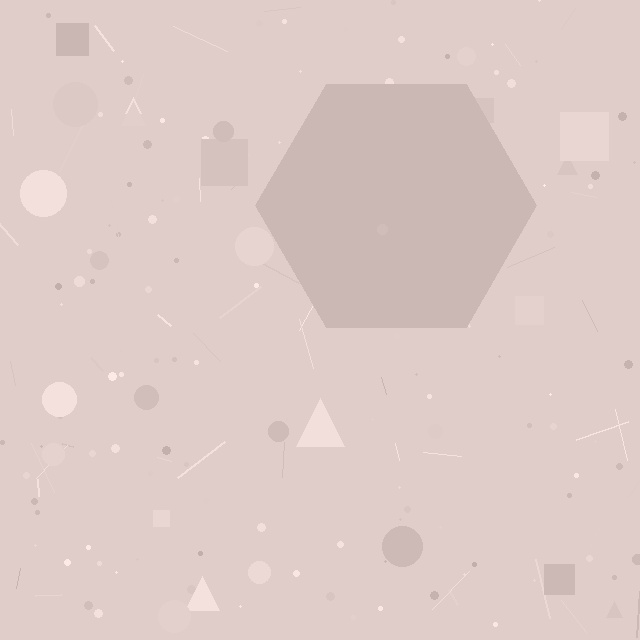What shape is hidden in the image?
A hexagon is hidden in the image.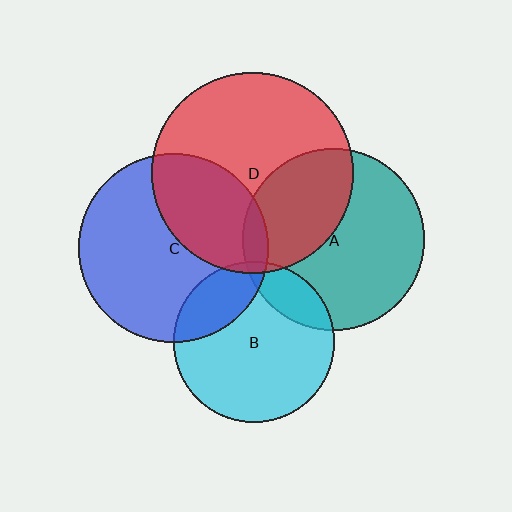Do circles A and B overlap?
Yes.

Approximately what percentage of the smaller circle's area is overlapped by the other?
Approximately 15%.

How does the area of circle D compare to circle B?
Approximately 1.6 times.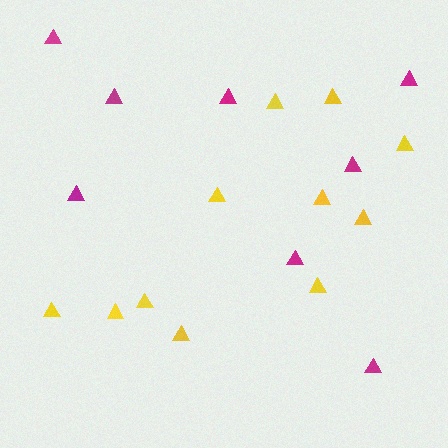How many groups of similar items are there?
There are 2 groups: one group of magenta triangles (8) and one group of yellow triangles (11).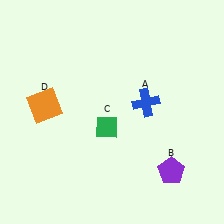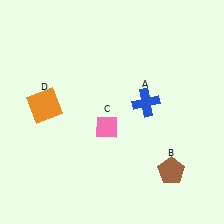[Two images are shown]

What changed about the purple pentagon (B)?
In Image 1, B is purple. In Image 2, it changed to brown.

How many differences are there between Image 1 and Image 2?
There are 2 differences between the two images.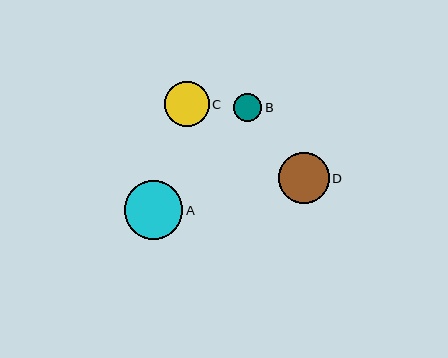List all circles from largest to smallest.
From largest to smallest: A, D, C, B.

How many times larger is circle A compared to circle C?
Circle A is approximately 1.3 times the size of circle C.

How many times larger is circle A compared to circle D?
Circle A is approximately 1.1 times the size of circle D.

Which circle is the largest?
Circle A is the largest with a size of approximately 59 pixels.